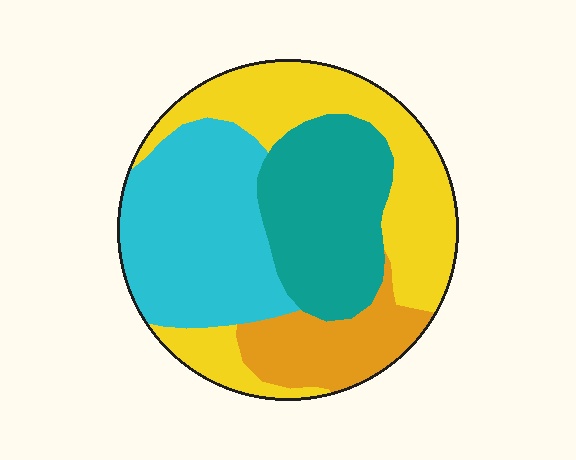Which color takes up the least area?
Orange, at roughly 15%.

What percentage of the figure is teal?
Teal takes up between a sixth and a third of the figure.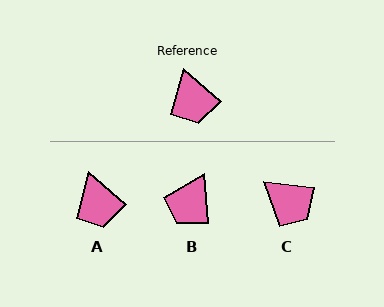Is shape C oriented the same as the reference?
No, it is off by about 34 degrees.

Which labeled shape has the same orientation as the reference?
A.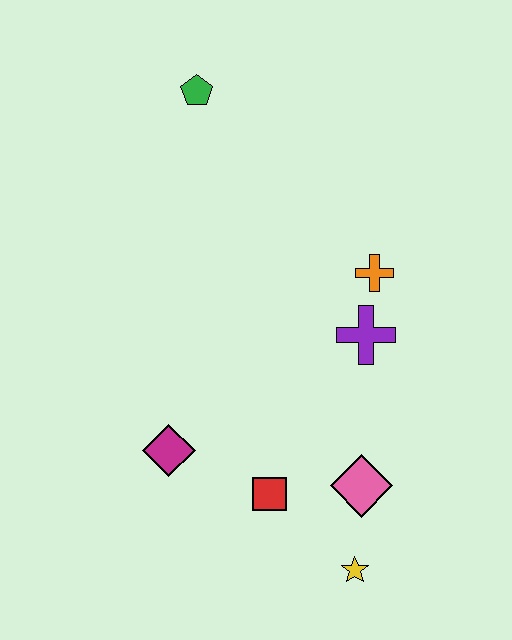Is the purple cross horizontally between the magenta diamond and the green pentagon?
No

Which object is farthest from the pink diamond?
The green pentagon is farthest from the pink diamond.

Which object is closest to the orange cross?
The purple cross is closest to the orange cross.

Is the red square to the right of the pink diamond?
No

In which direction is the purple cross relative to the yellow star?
The purple cross is above the yellow star.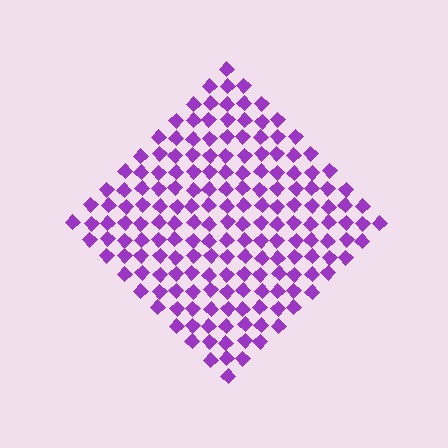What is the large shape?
The large shape is a diamond.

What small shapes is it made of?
It is made of small diamonds.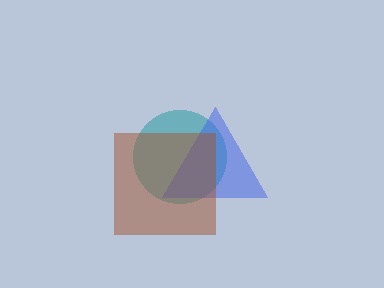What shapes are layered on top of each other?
The layered shapes are: a teal circle, a blue triangle, a brown square.